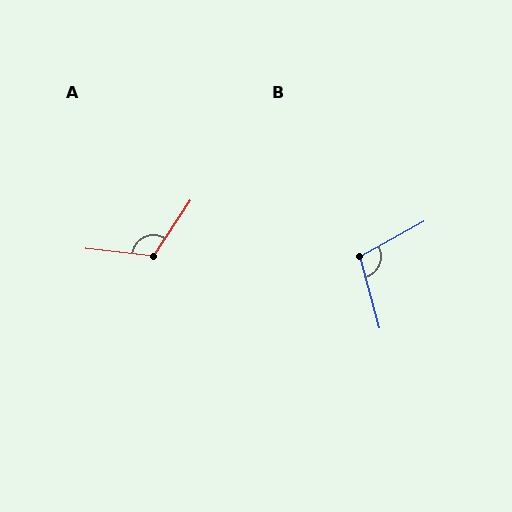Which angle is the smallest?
B, at approximately 104 degrees.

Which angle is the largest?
A, at approximately 117 degrees.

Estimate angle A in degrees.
Approximately 117 degrees.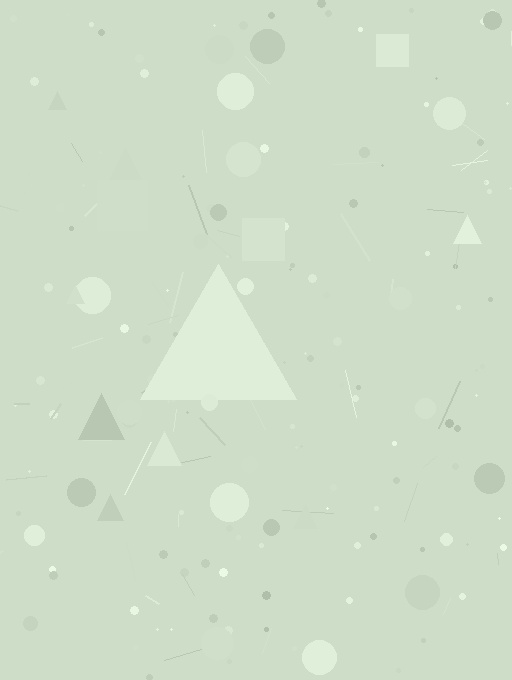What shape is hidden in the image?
A triangle is hidden in the image.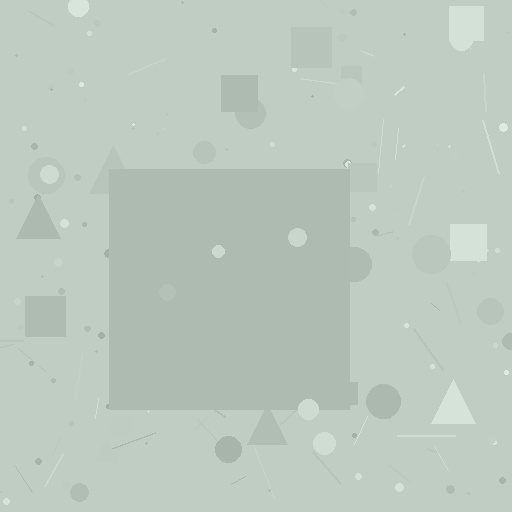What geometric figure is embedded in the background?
A square is embedded in the background.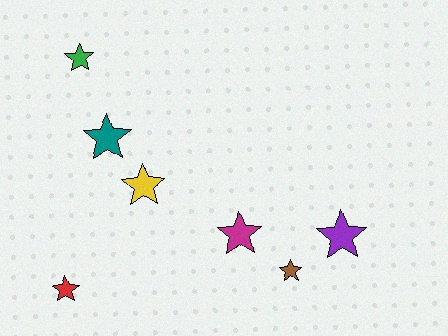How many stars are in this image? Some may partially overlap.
There are 7 stars.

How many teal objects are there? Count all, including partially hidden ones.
There is 1 teal object.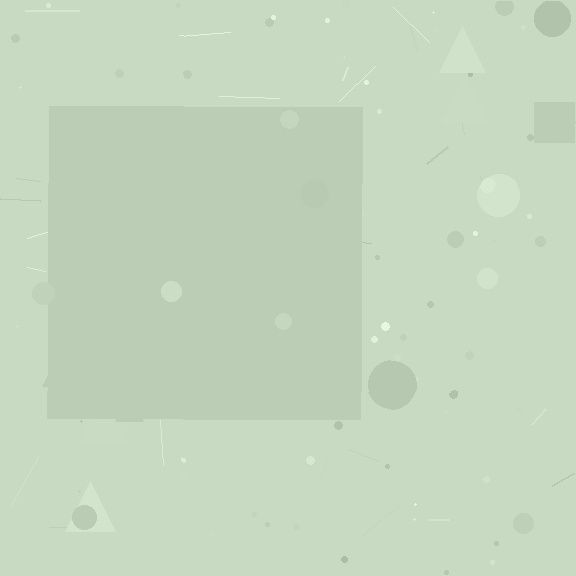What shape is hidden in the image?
A square is hidden in the image.